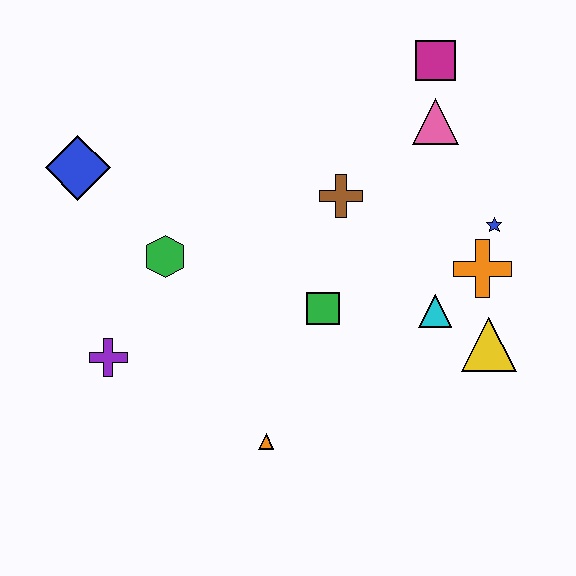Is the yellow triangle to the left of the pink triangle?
No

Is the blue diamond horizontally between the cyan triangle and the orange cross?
No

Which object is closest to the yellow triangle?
The cyan triangle is closest to the yellow triangle.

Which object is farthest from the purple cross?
The magenta square is farthest from the purple cross.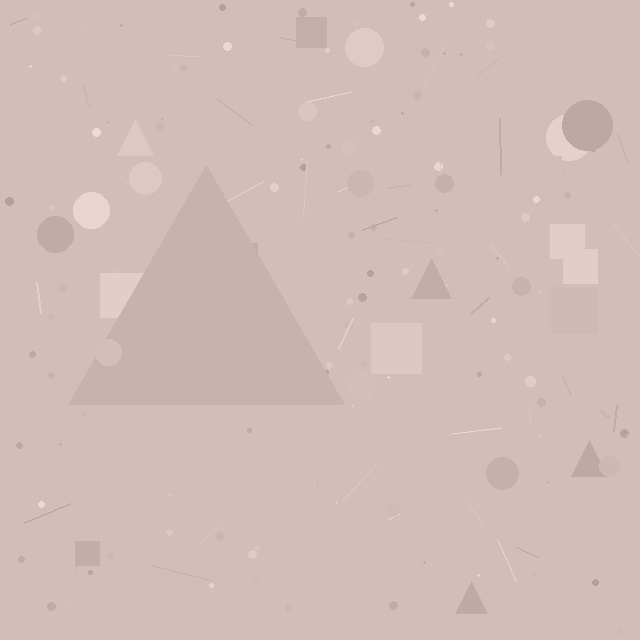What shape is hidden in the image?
A triangle is hidden in the image.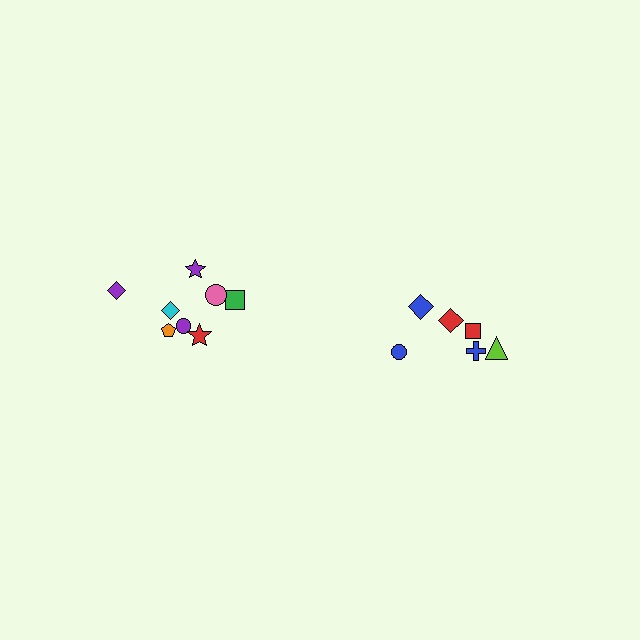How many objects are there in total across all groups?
There are 14 objects.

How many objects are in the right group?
There are 6 objects.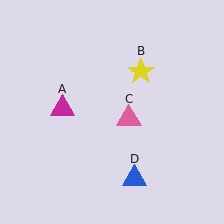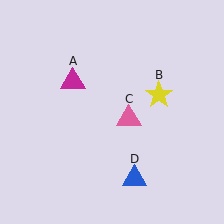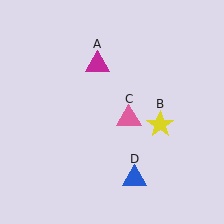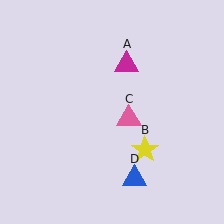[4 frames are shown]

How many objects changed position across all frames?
2 objects changed position: magenta triangle (object A), yellow star (object B).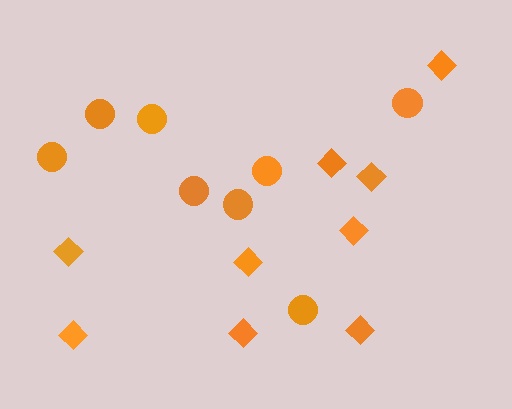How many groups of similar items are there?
There are 2 groups: one group of diamonds (9) and one group of circles (8).